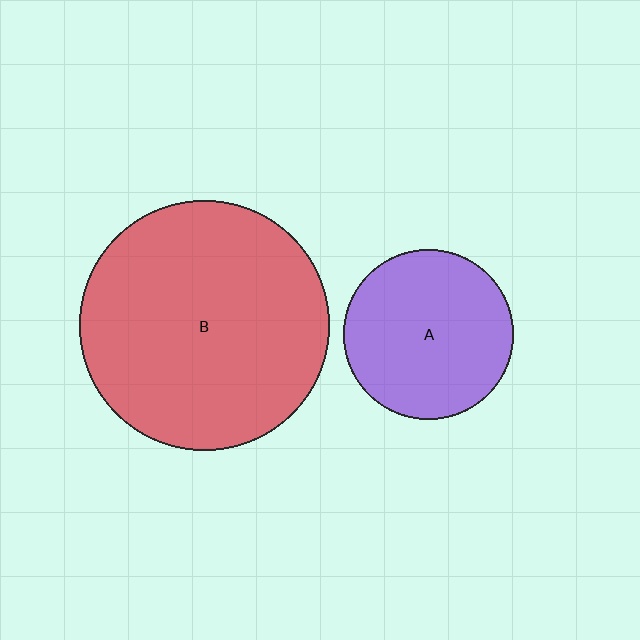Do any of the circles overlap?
No, none of the circles overlap.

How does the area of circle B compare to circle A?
Approximately 2.2 times.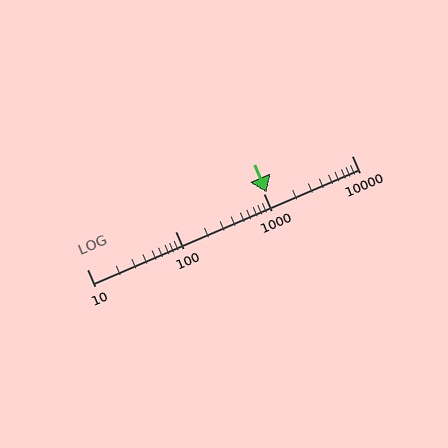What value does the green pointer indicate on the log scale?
The pointer indicates approximately 1100.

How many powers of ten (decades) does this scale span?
The scale spans 3 decades, from 10 to 10000.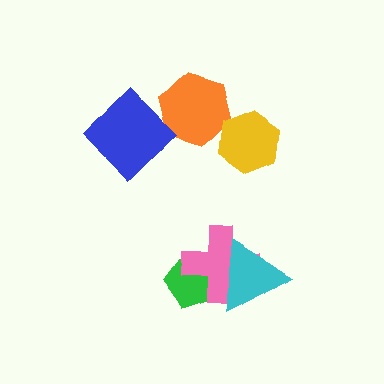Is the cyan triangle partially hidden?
No, no other shape covers it.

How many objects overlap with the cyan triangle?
2 objects overlap with the cyan triangle.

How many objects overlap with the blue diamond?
0 objects overlap with the blue diamond.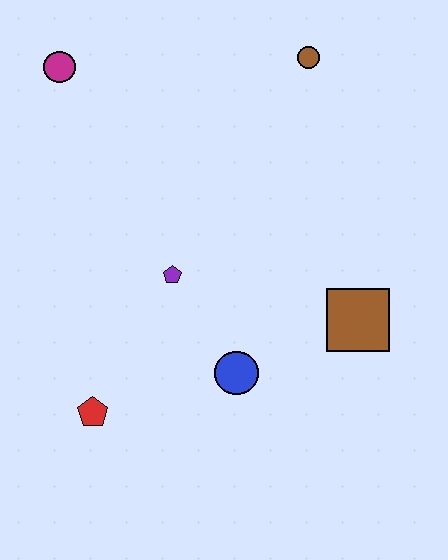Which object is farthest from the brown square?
The magenta circle is farthest from the brown square.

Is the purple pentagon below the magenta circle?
Yes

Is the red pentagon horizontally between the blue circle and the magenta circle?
Yes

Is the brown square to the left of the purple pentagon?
No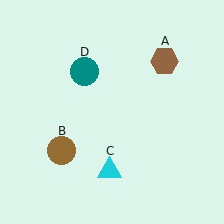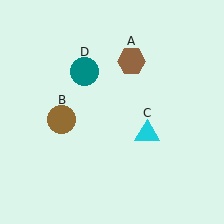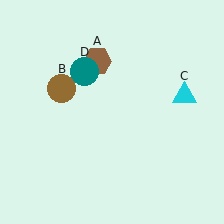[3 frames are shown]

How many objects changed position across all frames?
3 objects changed position: brown hexagon (object A), brown circle (object B), cyan triangle (object C).